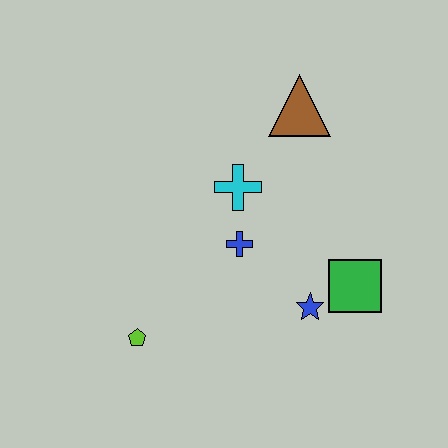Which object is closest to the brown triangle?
The cyan cross is closest to the brown triangle.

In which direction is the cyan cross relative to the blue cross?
The cyan cross is above the blue cross.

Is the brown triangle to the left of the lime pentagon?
No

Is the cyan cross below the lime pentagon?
No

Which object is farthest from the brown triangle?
The lime pentagon is farthest from the brown triangle.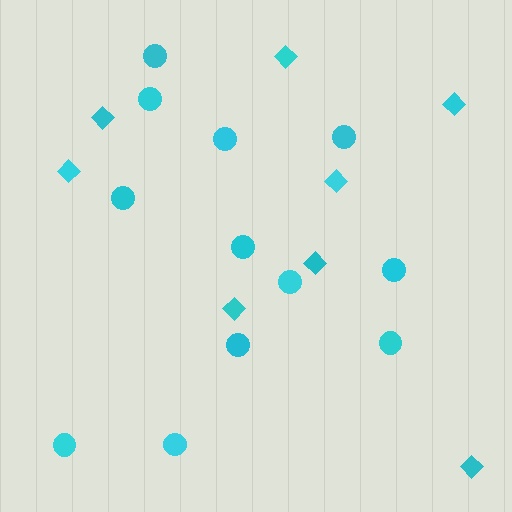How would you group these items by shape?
There are 2 groups: one group of diamonds (8) and one group of circles (12).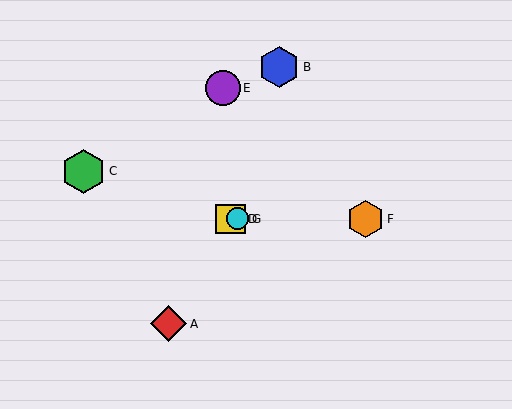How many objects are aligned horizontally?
3 objects (D, F, G) are aligned horizontally.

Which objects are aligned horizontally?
Objects D, F, G are aligned horizontally.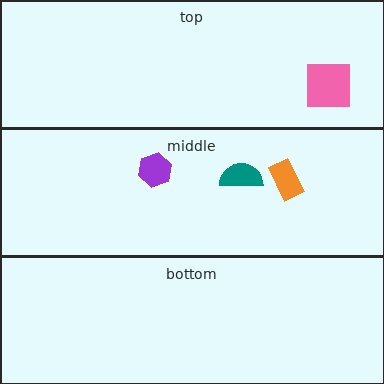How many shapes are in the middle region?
3.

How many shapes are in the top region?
1.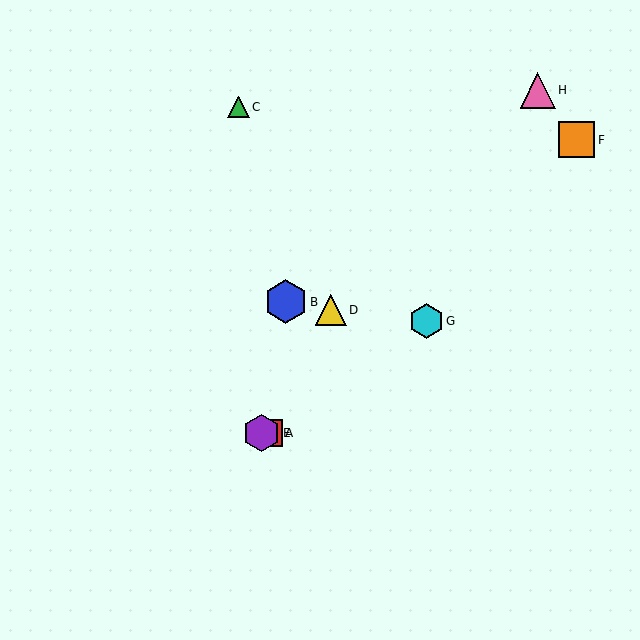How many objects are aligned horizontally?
2 objects (A, E) are aligned horizontally.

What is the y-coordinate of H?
Object H is at y≈90.